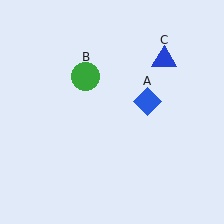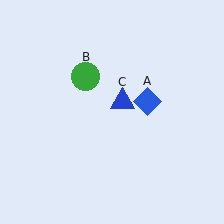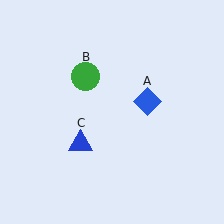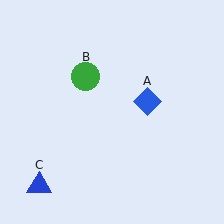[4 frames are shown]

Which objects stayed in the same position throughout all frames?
Blue diamond (object A) and green circle (object B) remained stationary.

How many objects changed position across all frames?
1 object changed position: blue triangle (object C).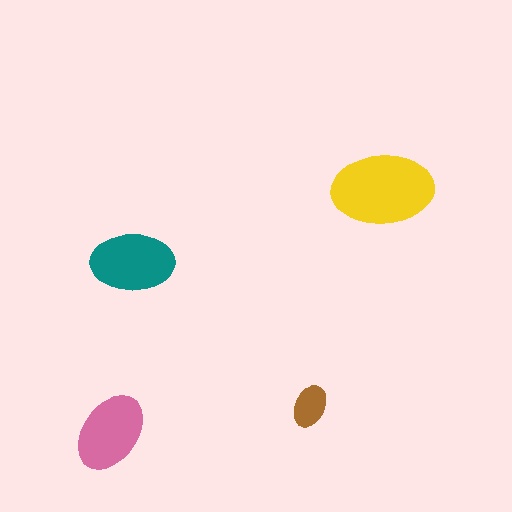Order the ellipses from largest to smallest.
the yellow one, the teal one, the pink one, the brown one.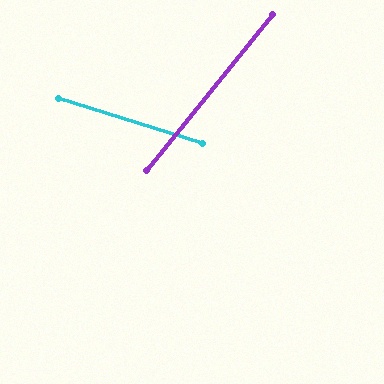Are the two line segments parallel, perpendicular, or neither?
Neither parallel nor perpendicular — they differ by about 68°.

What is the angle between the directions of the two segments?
Approximately 68 degrees.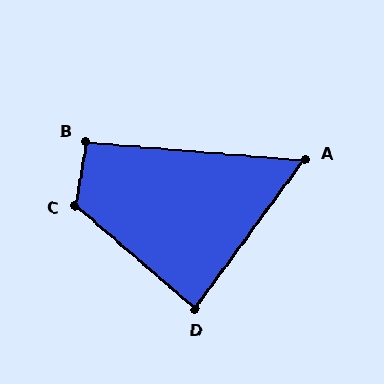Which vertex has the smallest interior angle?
A, at approximately 59 degrees.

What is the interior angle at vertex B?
Approximately 95 degrees (approximately right).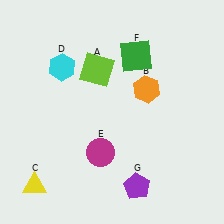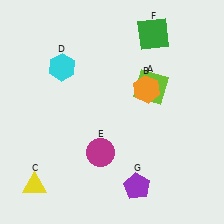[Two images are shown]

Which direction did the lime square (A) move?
The lime square (A) moved right.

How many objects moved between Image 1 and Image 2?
2 objects moved between the two images.